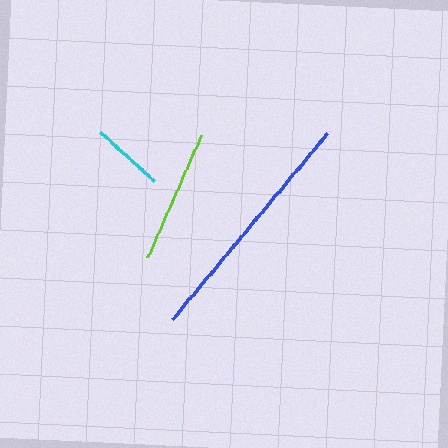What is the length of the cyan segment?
The cyan segment is approximately 71 pixels long.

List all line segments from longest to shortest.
From longest to shortest: blue, lime, cyan.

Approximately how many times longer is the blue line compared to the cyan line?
The blue line is approximately 3.4 times the length of the cyan line.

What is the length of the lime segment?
The lime segment is approximately 133 pixels long.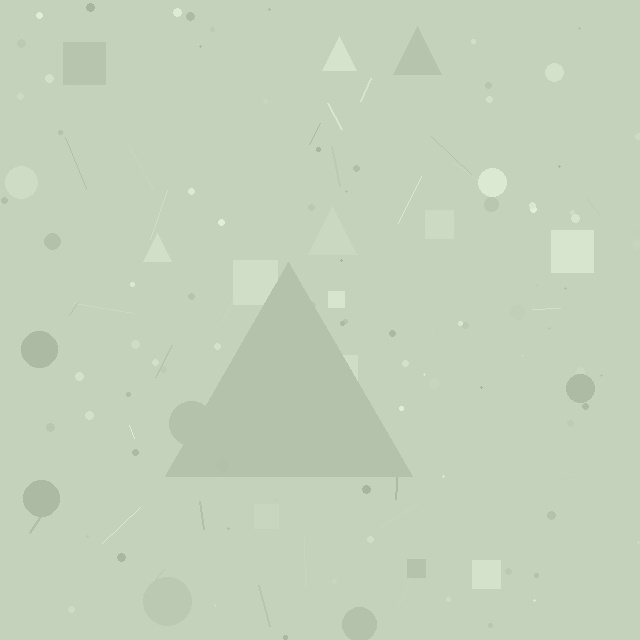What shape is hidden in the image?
A triangle is hidden in the image.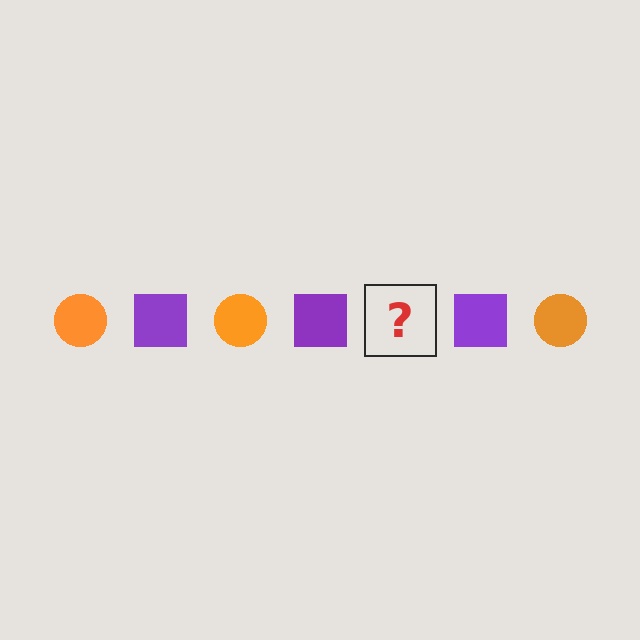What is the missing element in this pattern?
The missing element is an orange circle.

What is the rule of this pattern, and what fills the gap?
The rule is that the pattern alternates between orange circle and purple square. The gap should be filled with an orange circle.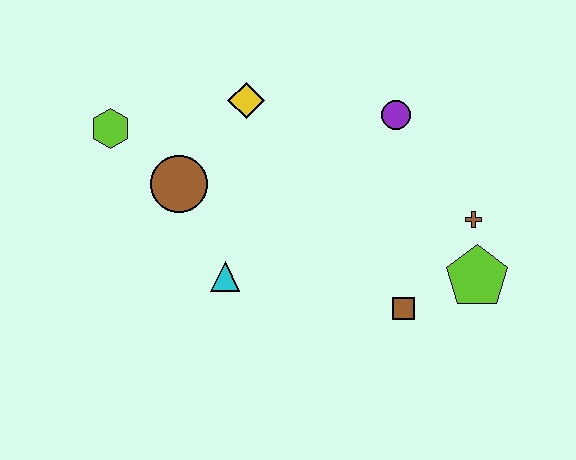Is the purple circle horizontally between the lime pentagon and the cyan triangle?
Yes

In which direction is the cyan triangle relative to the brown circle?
The cyan triangle is below the brown circle.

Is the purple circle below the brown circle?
No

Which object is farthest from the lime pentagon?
The lime hexagon is farthest from the lime pentagon.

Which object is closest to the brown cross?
The lime pentagon is closest to the brown cross.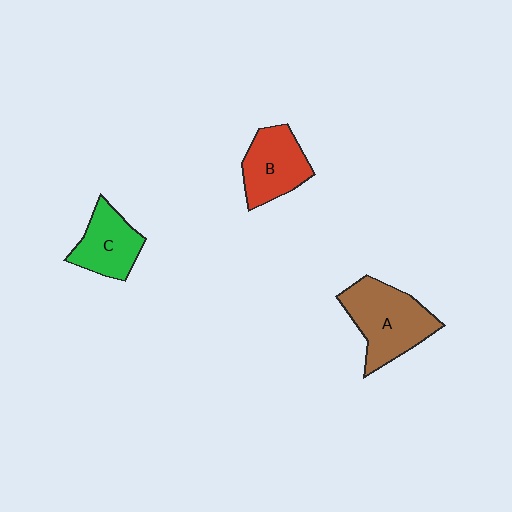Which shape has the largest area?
Shape A (brown).